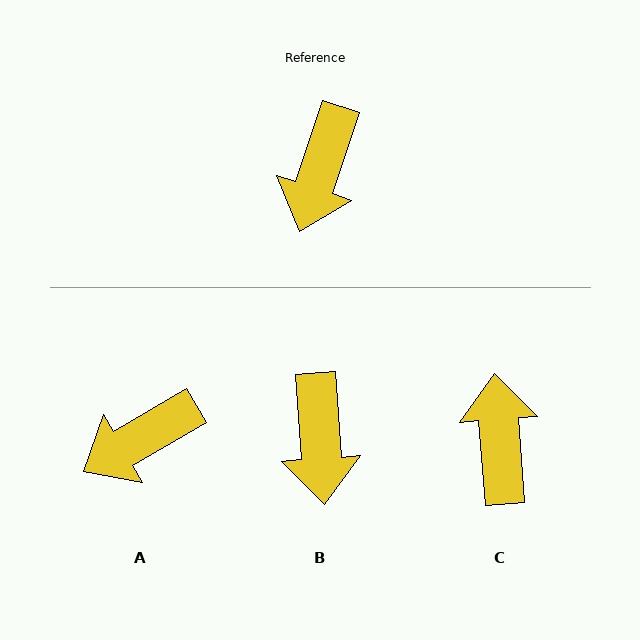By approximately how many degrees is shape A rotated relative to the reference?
Approximately 41 degrees clockwise.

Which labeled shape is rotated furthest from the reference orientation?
C, about 157 degrees away.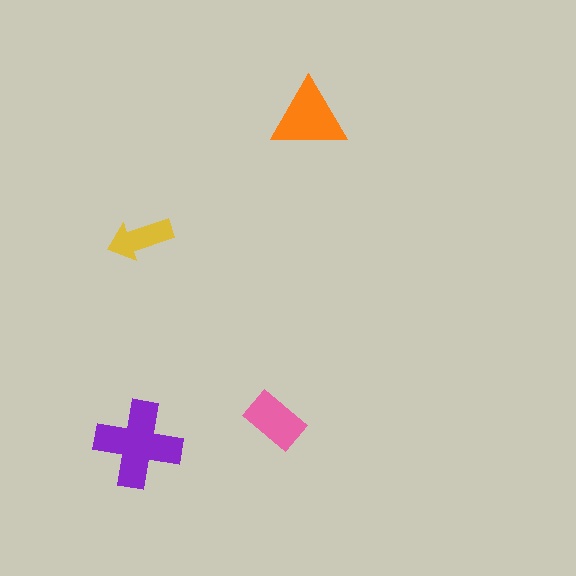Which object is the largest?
The purple cross.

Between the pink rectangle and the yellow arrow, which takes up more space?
The pink rectangle.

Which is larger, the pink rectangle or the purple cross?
The purple cross.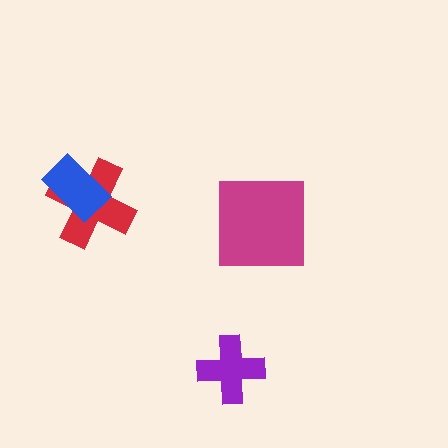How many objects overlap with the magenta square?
0 objects overlap with the magenta square.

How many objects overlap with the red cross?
1 object overlaps with the red cross.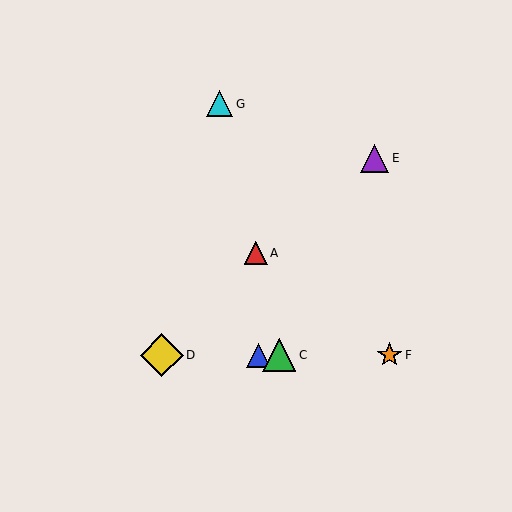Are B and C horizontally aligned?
Yes, both are at y≈355.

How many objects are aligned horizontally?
4 objects (B, C, D, F) are aligned horizontally.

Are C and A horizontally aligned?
No, C is at y≈355 and A is at y≈253.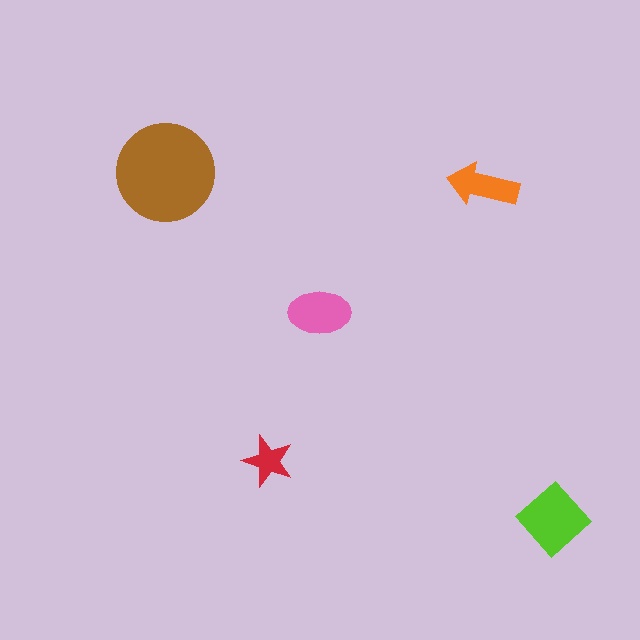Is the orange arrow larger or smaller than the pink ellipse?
Smaller.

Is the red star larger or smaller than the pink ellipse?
Smaller.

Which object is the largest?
The brown circle.